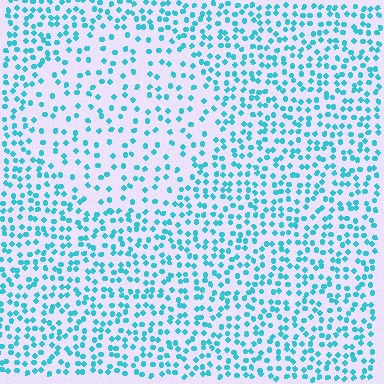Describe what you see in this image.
The image contains small cyan elements arranged at two different densities. A circle-shaped region is visible where the elements are less densely packed than the surrounding area.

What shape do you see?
I see a circle.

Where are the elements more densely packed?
The elements are more densely packed outside the circle boundary.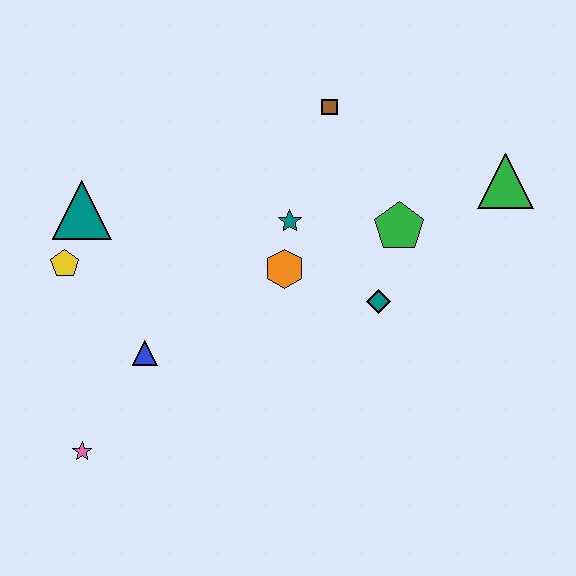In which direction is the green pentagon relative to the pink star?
The green pentagon is to the right of the pink star.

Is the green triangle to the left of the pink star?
No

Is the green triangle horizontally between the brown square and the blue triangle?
No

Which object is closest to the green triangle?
The green pentagon is closest to the green triangle.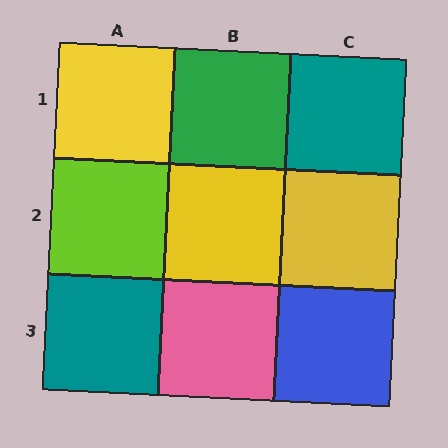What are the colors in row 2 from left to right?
Lime, yellow, yellow.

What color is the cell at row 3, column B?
Pink.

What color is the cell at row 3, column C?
Blue.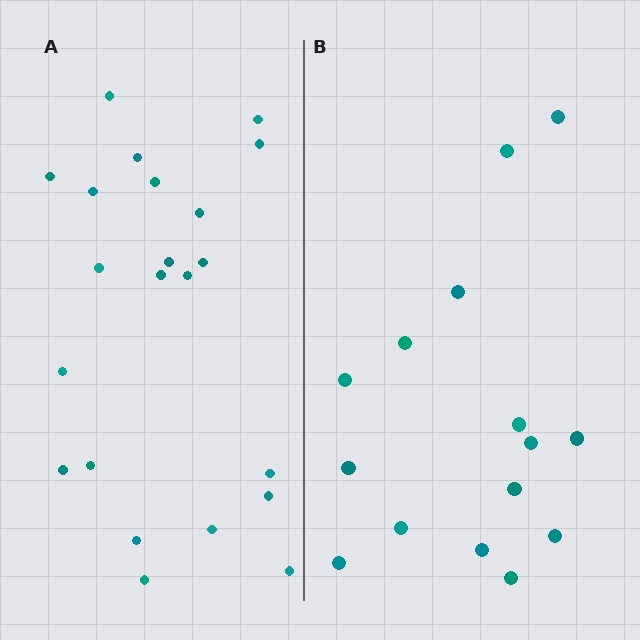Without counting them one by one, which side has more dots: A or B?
Region A (the left region) has more dots.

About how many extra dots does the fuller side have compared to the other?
Region A has roughly 8 or so more dots than region B.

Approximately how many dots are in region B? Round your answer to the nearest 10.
About 20 dots. (The exact count is 15, which rounds to 20.)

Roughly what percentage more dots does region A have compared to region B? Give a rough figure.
About 45% more.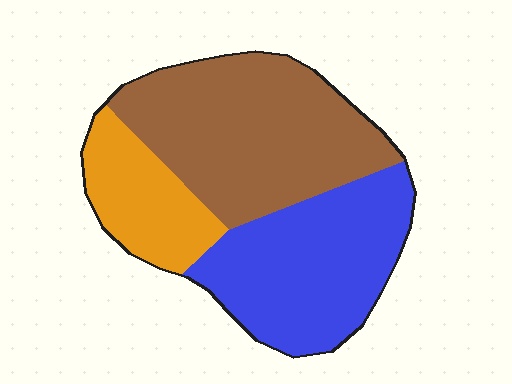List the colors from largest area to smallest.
From largest to smallest: brown, blue, orange.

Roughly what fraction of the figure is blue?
Blue takes up about three eighths (3/8) of the figure.